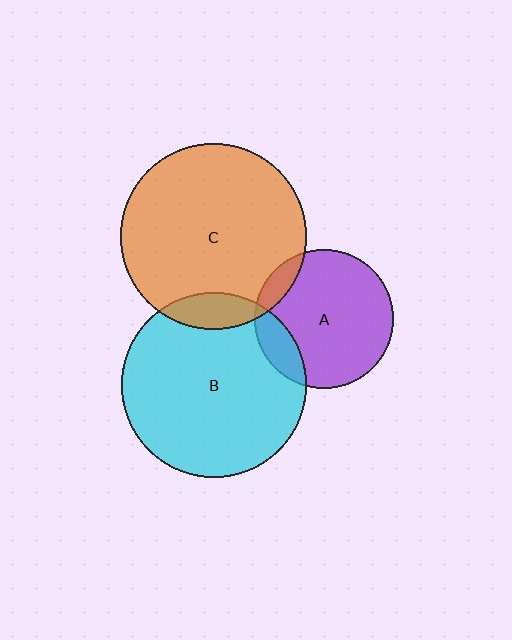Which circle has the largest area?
Circle C (orange).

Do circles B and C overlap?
Yes.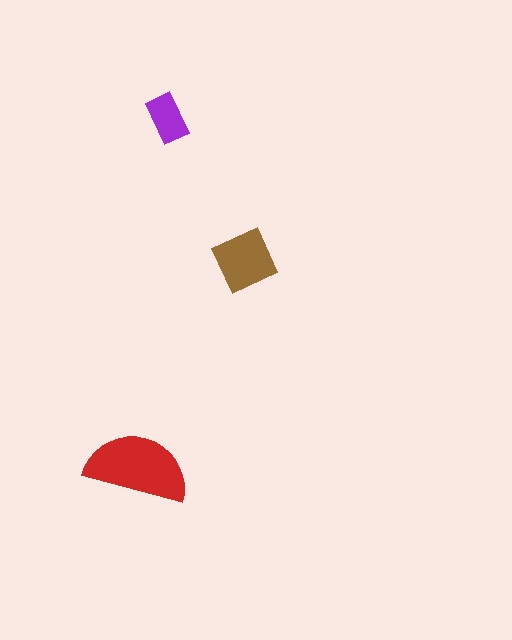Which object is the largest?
The red semicircle.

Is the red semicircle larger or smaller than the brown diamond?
Larger.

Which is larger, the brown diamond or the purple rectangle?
The brown diamond.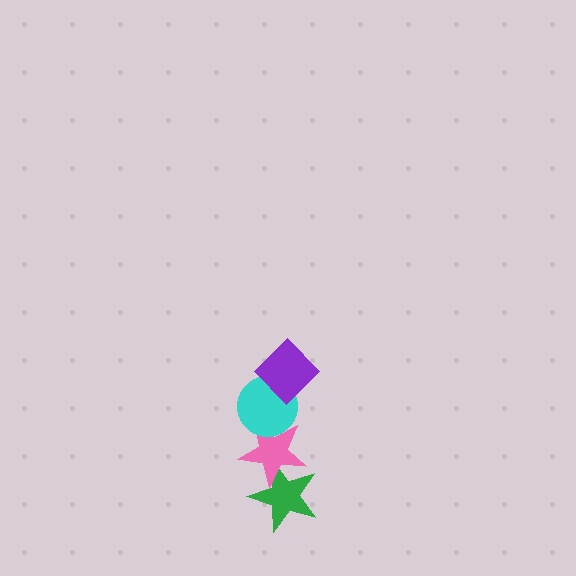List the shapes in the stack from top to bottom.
From top to bottom: the purple diamond, the cyan circle, the pink star, the green star.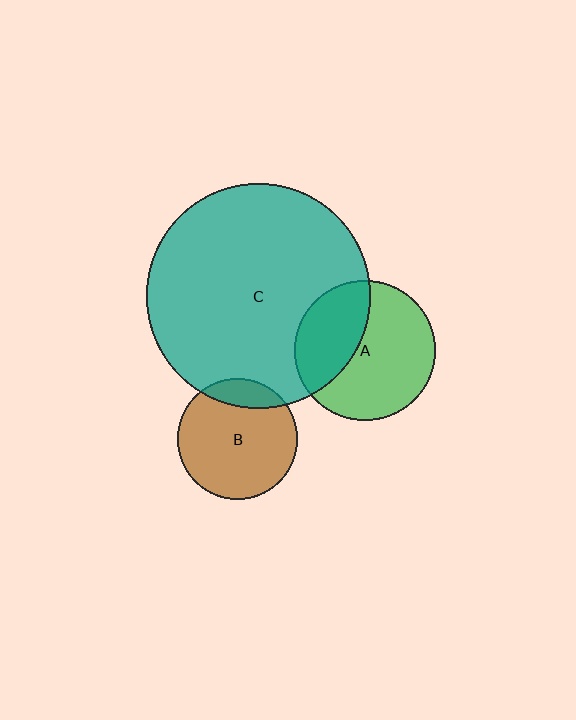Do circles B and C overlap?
Yes.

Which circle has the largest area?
Circle C (teal).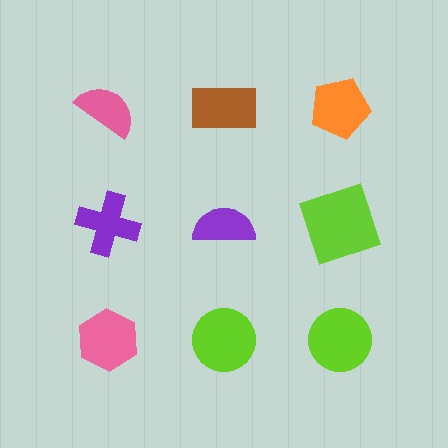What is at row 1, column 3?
An orange pentagon.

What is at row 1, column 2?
A brown rectangle.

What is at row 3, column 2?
A lime circle.